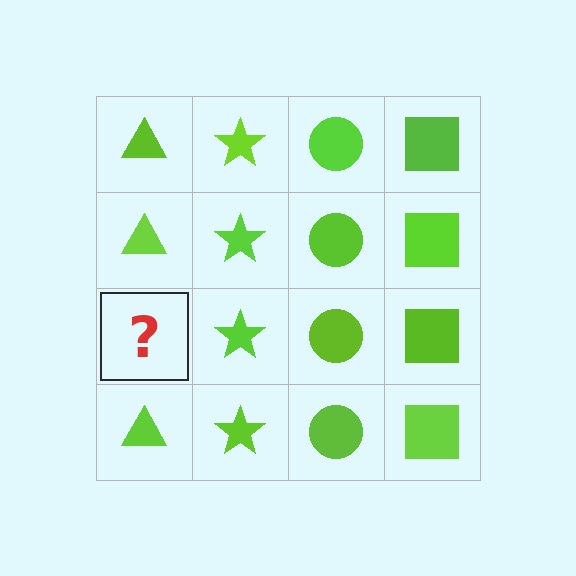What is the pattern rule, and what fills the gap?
The rule is that each column has a consistent shape. The gap should be filled with a lime triangle.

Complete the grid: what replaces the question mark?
The question mark should be replaced with a lime triangle.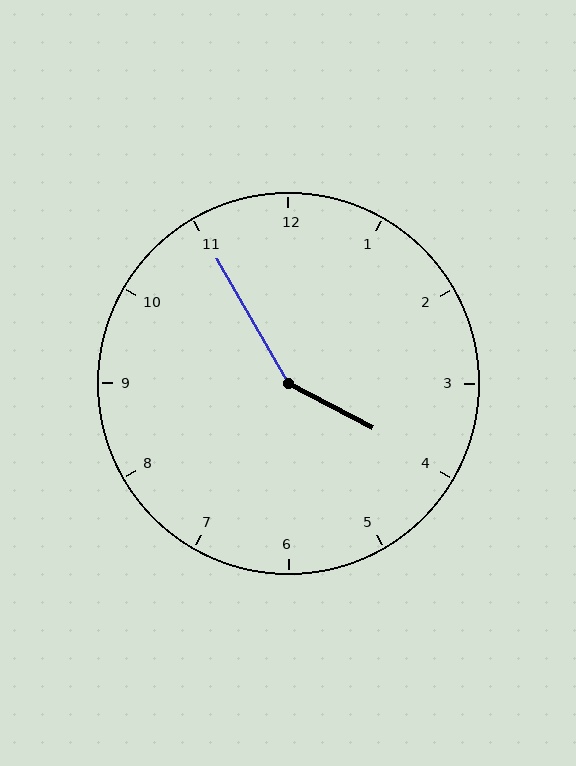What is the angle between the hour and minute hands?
Approximately 148 degrees.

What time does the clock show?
3:55.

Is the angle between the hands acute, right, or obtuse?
It is obtuse.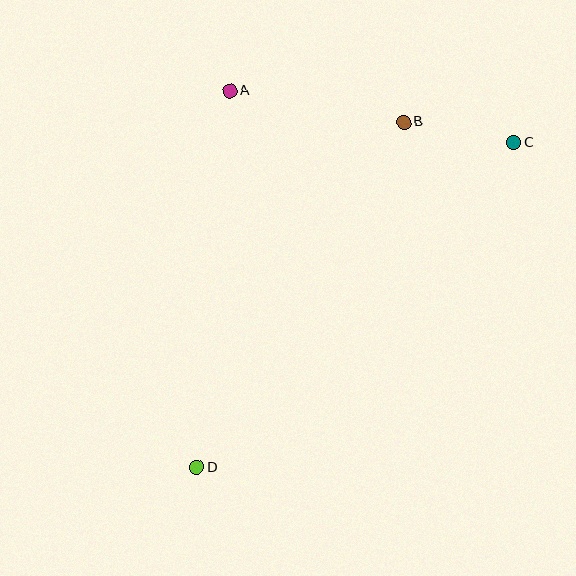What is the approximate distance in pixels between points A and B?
The distance between A and B is approximately 177 pixels.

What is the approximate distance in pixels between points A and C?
The distance between A and C is approximately 289 pixels.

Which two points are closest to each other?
Points B and C are closest to each other.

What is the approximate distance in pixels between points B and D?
The distance between B and D is approximately 403 pixels.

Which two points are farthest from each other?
Points C and D are farthest from each other.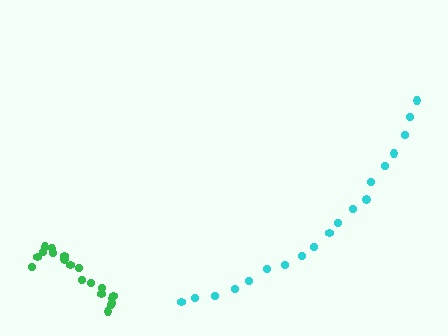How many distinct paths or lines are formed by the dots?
There are 2 distinct paths.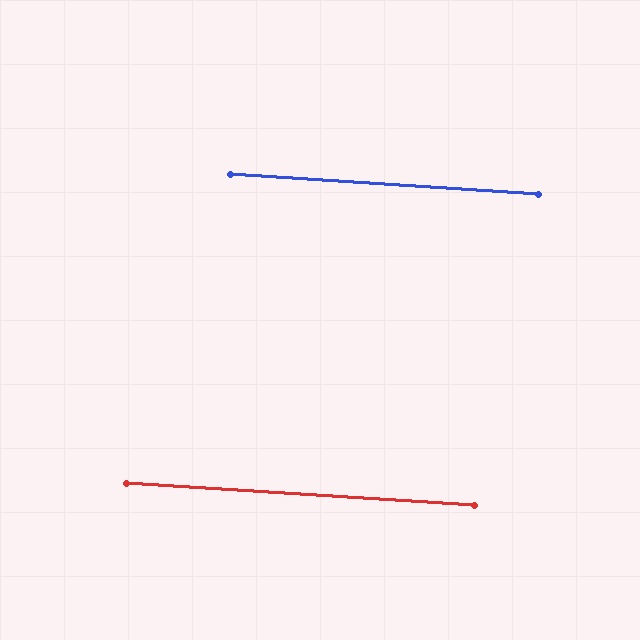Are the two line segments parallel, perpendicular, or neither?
Parallel — their directions differ by only 0.0°.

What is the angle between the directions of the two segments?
Approximately 0 degrees.